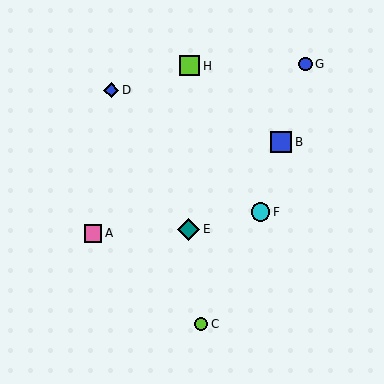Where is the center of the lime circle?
The center of the lime circle is at (201, 324).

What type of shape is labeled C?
Shape C is a lime circle.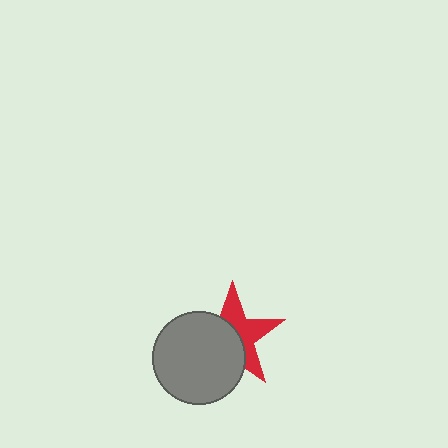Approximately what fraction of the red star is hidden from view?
Roughly 53% of the red star is hidden behind the gray circle.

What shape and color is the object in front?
The object in front is a gray circle.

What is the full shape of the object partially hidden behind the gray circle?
The partially hidden object is a red star.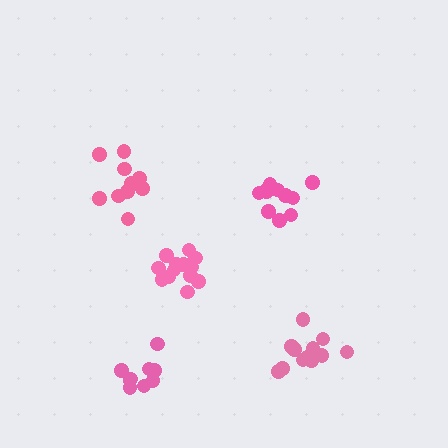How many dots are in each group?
Group 1: 12 dots, Group 2: 11 dots, Group 3: 10 dots, Group 4: 13 dots, Group 5: 9 dots (55 total).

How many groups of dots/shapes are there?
There are 5 groups.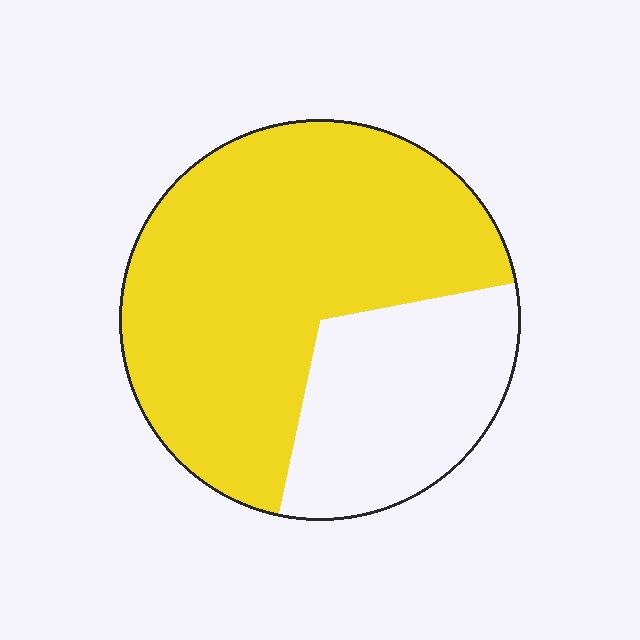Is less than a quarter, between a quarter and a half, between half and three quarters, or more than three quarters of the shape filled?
Between half and three quarters.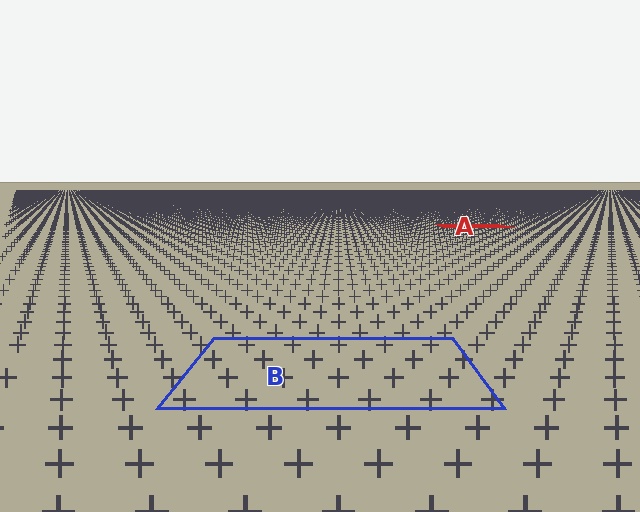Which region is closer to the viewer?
Region B is closer. The texture elements there are larger and more spread out.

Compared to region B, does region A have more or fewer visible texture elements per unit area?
Region A has more texture elements per unit area — they are packed more densely because it is farther away.